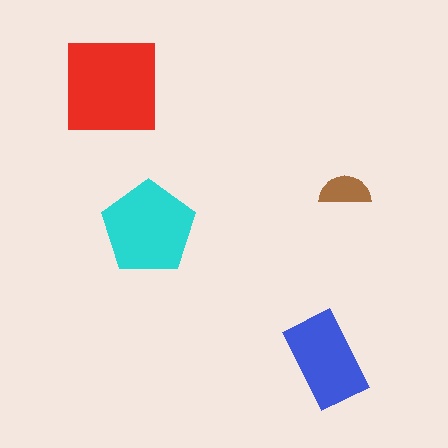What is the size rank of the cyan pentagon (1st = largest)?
2nd.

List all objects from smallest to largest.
The brown semicircle, the blue rectangle, the cyan pentagon, the red square.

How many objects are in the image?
There are 4 objects in the image.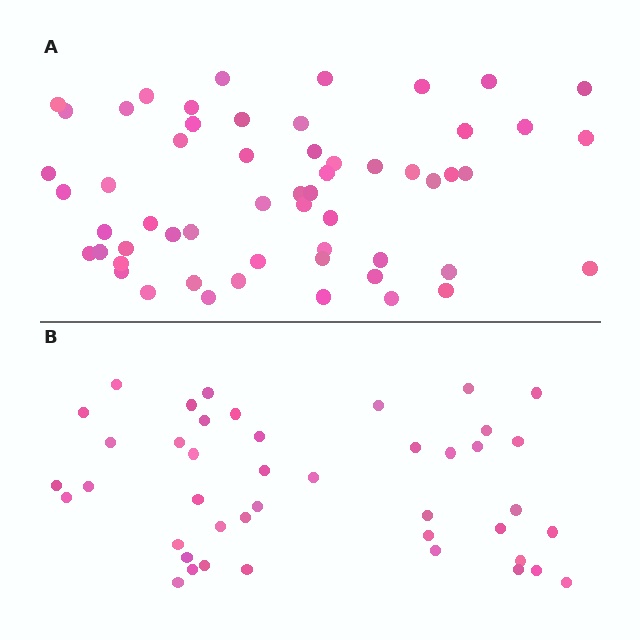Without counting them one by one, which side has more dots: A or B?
Region A (the top region) has more dots.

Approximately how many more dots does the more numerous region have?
Region A has approximately 15 more dots than region B.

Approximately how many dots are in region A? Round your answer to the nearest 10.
About 60 dots. (The exact count is 57, which rounds to 60.)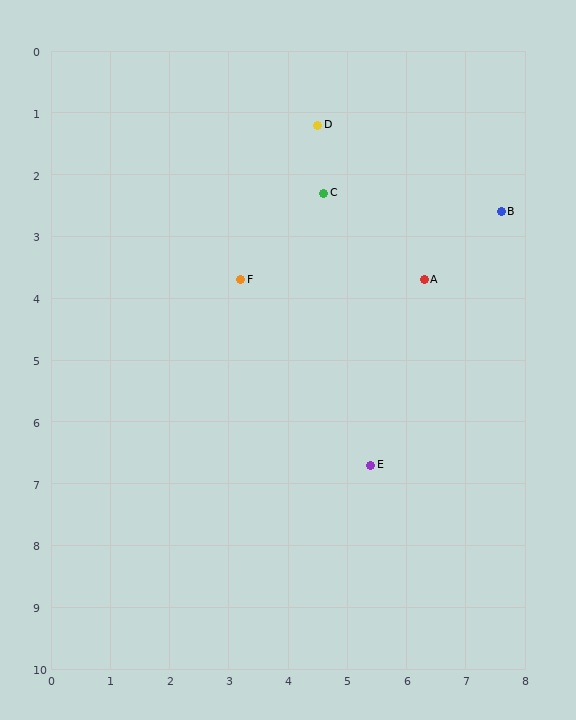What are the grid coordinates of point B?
Point B is at approximately (7.6, 2.6).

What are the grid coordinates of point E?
Point E is at approximately (5.4, 6.7).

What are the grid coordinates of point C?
Point C is at approximately (4.6, 2.3).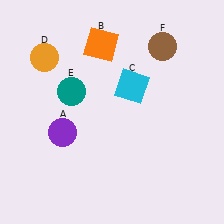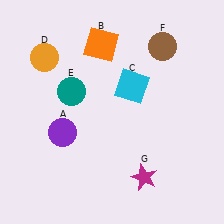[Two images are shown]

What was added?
A magenta star (G) was added in Image 2.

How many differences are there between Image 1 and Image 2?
There is 1 difference between the two images.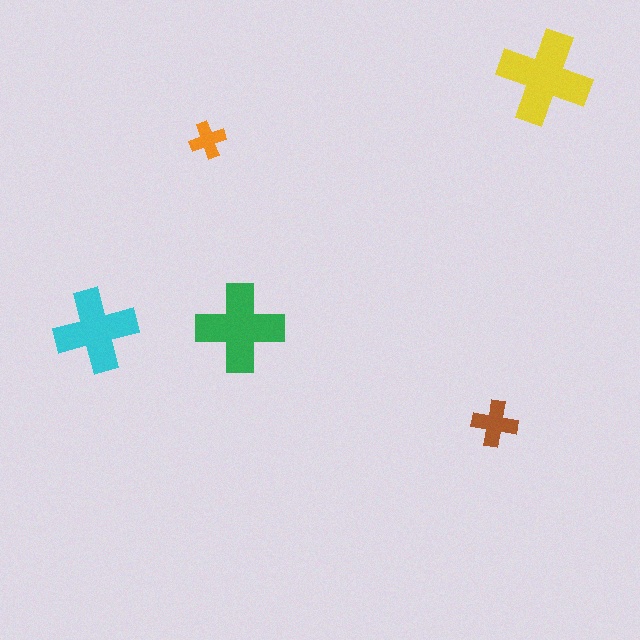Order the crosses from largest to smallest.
the yellow one, the green one, the cyan one, the brown one, the orange one.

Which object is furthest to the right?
The yellow cross is rightmost.